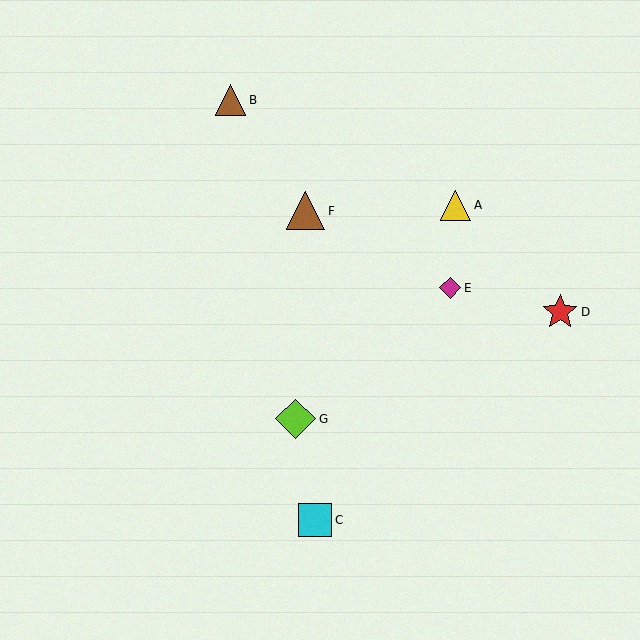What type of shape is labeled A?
Shape A is a yellow triangle.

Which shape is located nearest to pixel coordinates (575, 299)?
The red star (labeled D) at (560, 312) is nearest to that location.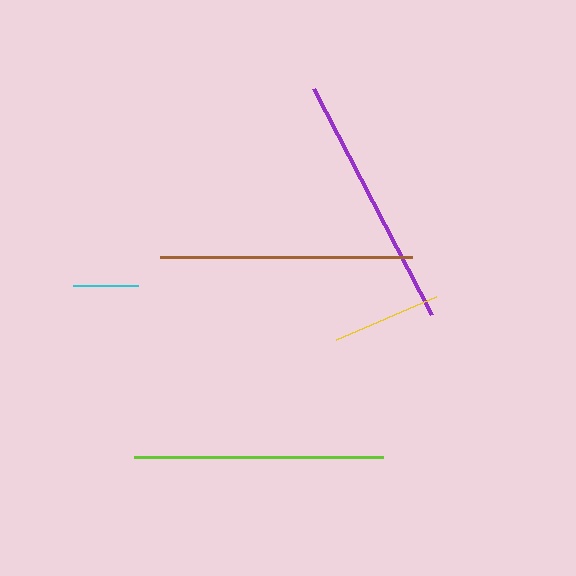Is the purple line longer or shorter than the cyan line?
The purple line is longer than the cyan line.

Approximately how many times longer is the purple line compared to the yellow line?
The purple line is approximately 2.3 times the length of the yellow line.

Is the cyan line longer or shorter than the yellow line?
The yellow line is longer than the cyan line.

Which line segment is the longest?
The purple line is the longest at approximately 255 pixels.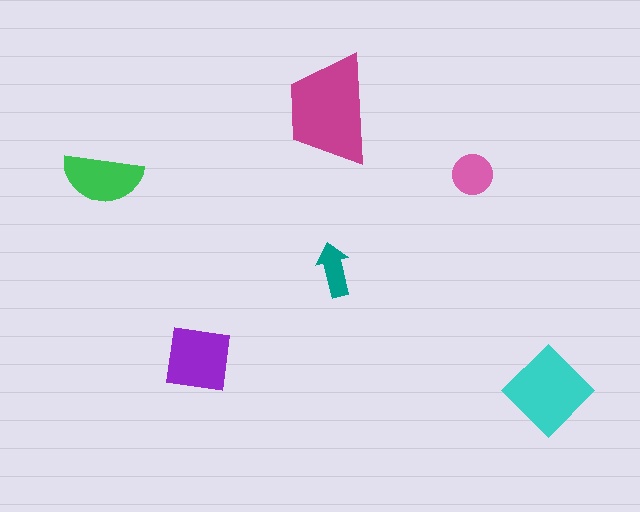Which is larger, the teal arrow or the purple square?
The purple square.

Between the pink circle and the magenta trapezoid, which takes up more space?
The magenta trapezoid.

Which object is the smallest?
The teal arrow.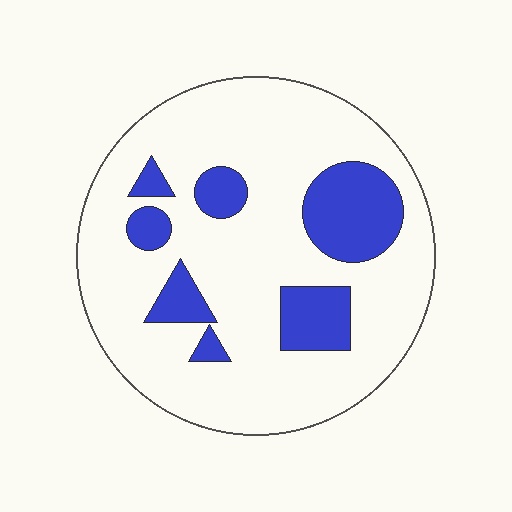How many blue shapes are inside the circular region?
7.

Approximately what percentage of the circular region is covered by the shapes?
Approximately 20%.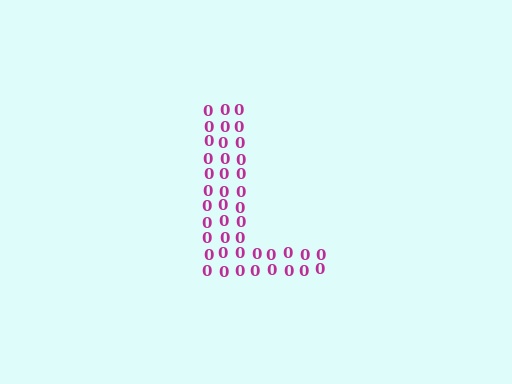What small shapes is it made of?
It is made of small digit 0's.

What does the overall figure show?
The overall figure shows the letter L.